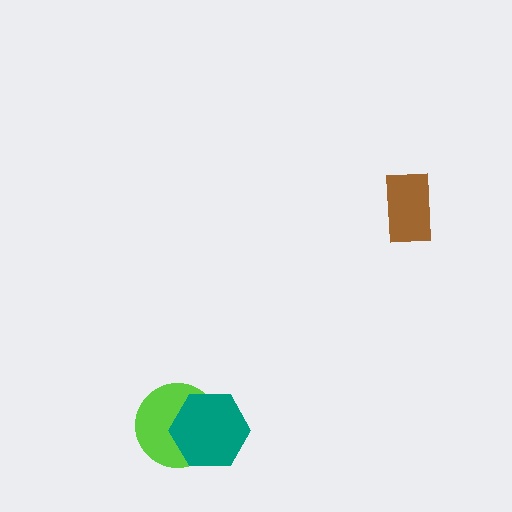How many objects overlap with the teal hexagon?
1 object overlaps with the teal hexagon.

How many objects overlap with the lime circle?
1 object overlaps with the lime circle.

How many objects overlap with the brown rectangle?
0 objects overlap with the brown rectangle.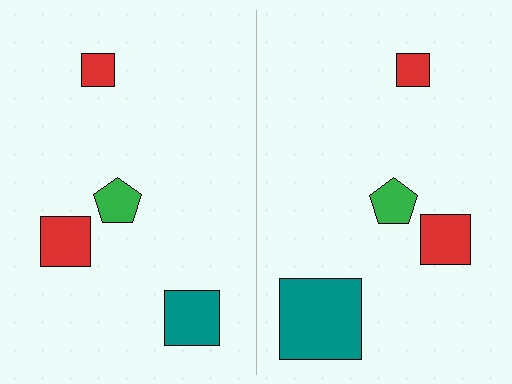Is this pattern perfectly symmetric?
No, the pattern is not perfectly symmetric. The teal square on the right side has a different size than its mirror counterpart.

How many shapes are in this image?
There are 8 shapes in this image.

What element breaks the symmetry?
The teal square on the right side has a different size than its mirror counterpart.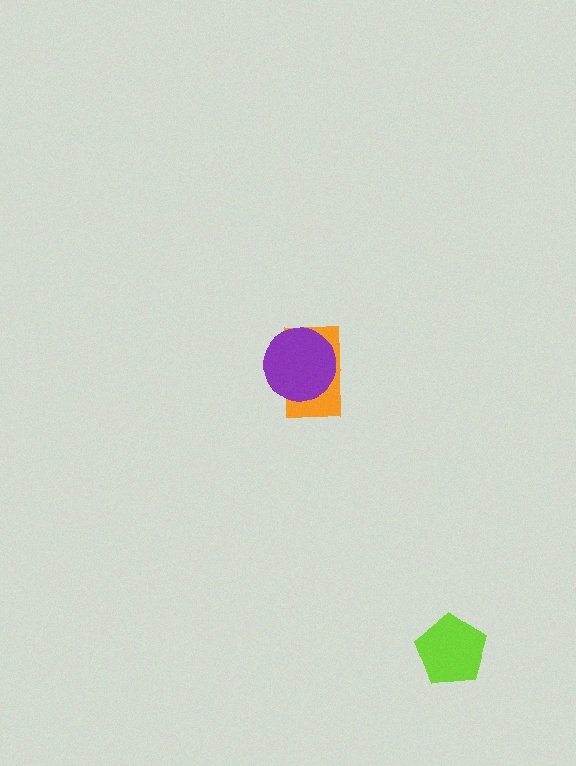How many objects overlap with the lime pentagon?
0 objects overlap with the lime pentagon.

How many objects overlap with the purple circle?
1 object overlaps with the purple circle.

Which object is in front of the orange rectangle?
The purple circle is in front of the orange rectangle.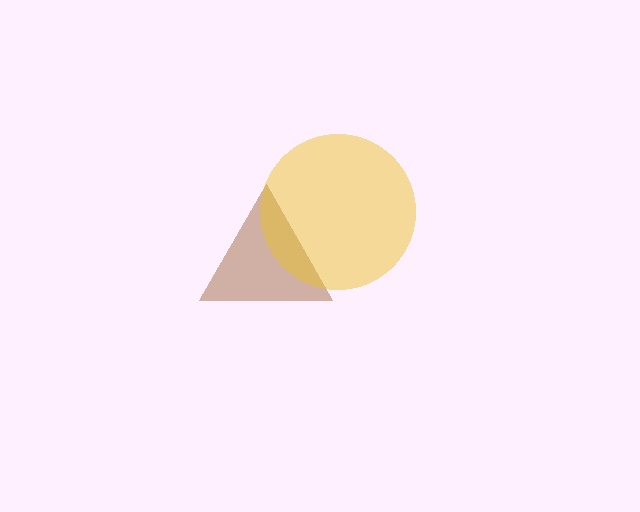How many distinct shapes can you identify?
There are 2 distinct shapes: a brown triangle, a yellow circle.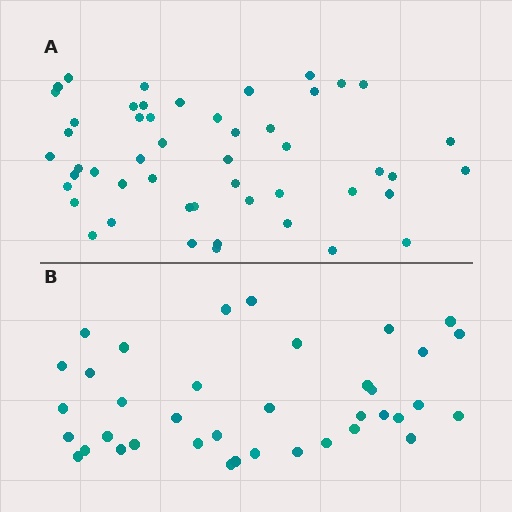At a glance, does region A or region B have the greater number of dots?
Region A (the top region) has more dots.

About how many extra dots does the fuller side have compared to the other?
Region A has roughly 12 or so more dots than region B.